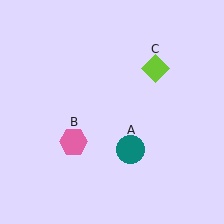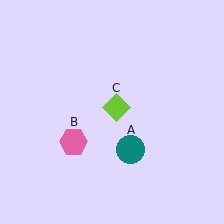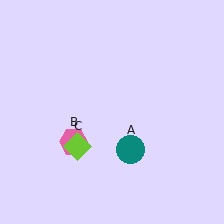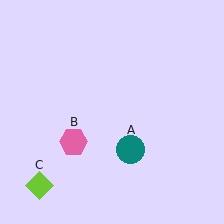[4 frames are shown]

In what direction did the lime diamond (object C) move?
The lime diamond (object C) moved down and to the left.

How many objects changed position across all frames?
1 object changed position: lime diamond (object C).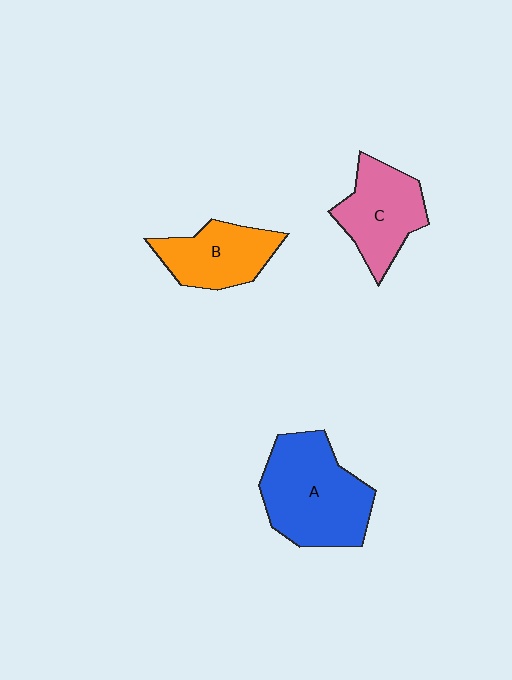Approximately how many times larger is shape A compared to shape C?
Approximately 1.4 times.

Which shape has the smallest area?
Shape B (orange).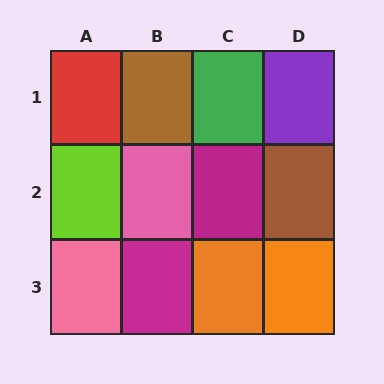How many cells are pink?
2 cells are pink.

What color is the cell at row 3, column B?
Magenta.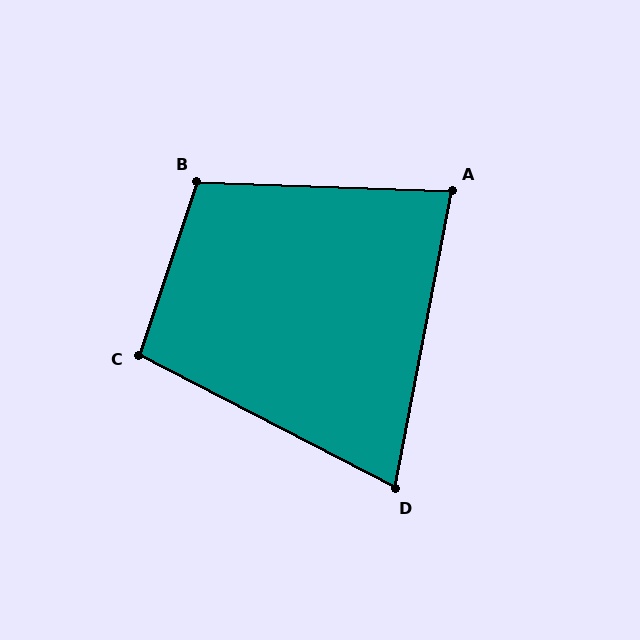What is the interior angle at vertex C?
Approximately 99 degrees (obtuse).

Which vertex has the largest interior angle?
B, at approximately 107 degrees.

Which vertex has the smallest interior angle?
D, at approximately 73 degrees.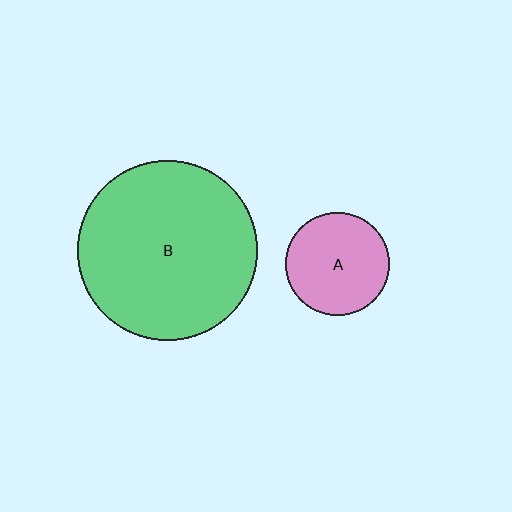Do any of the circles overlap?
No, none of the circles overlap.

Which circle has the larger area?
Circle B (green).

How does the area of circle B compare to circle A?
Approximately 3.0 times.